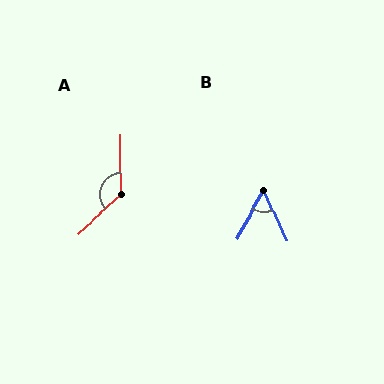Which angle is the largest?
A, at approximately 132 degrees.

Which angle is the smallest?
B, at approximately 53 degrees.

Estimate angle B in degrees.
Approximately 53 degrees.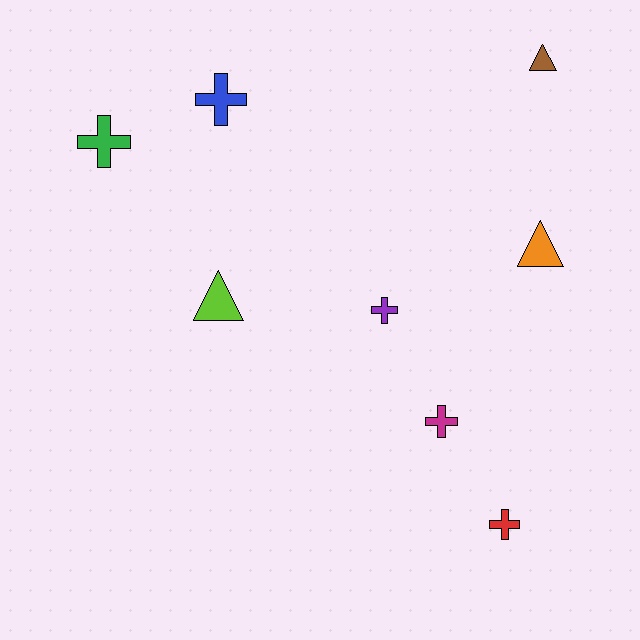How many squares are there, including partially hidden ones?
There are no squares.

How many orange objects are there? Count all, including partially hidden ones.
There is 1 orange object.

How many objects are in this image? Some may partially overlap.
There are 8 objects.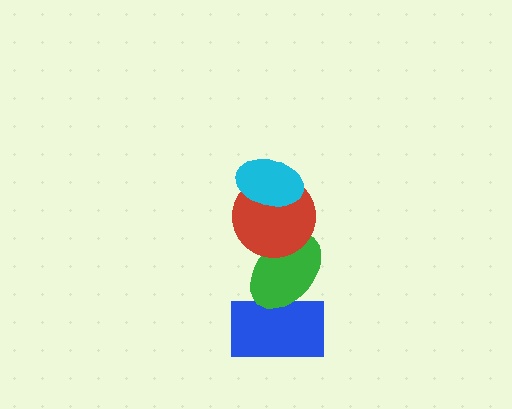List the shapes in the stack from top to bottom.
From top to bottom: the cyan ellipse, the red circle, the green ellipse, the blue rectangle.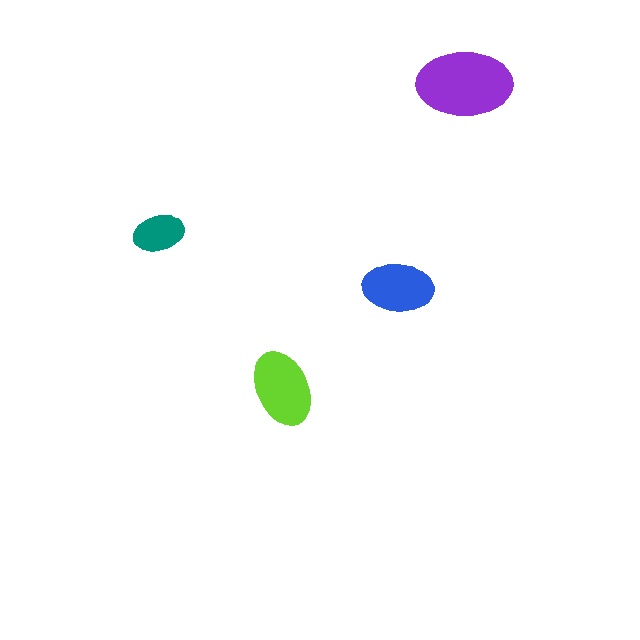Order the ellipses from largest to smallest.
the purple one, the lime one, the blue one, the teal one.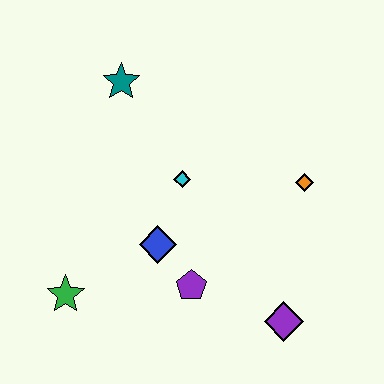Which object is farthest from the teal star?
The purple diamond is farthest from the teal star.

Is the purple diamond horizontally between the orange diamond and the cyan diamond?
Yes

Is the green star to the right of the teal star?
No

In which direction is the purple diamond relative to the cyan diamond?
The purple diamond is below the cyan diamond.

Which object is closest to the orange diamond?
The cyan diamond is closest to the orange diamond.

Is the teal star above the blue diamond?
Yes